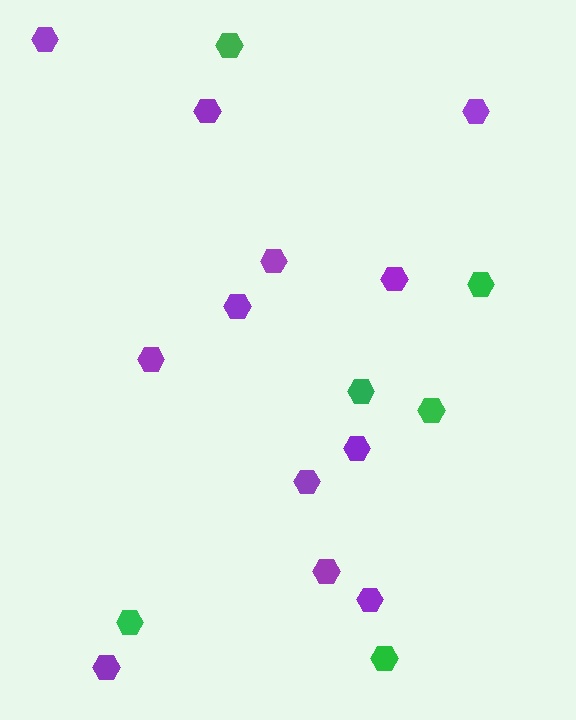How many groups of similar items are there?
There are 2 groups: one group of green hexagons (6) and one group of purple hexagons (12).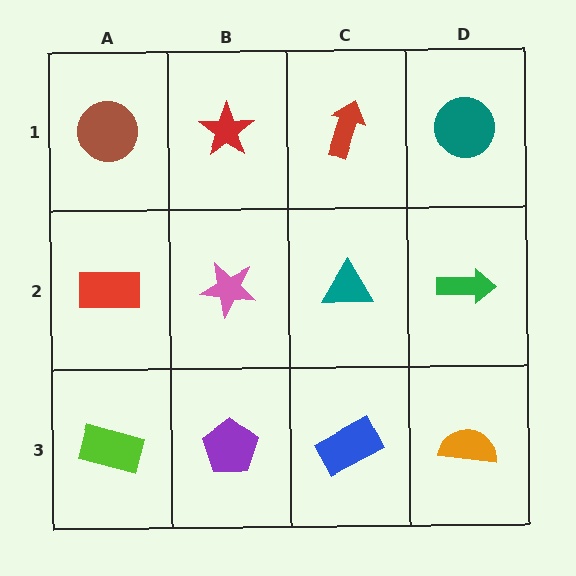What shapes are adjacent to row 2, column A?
A brown circle (row 1, column A), a lime rectangle (row 3, column A), a pink star (row 2, column B).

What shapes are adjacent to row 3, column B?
A pink star (row 2, column B), a lime rectangle (row 3, column A), a blue rectangle (row 3, column C).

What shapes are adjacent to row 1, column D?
A green arrow (row 2, column D), a red arrow (row 1, column C).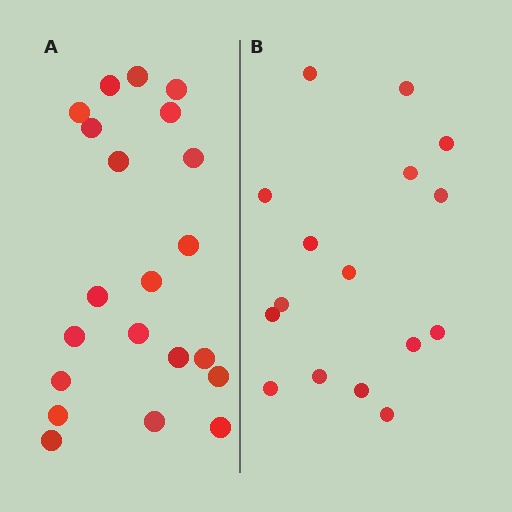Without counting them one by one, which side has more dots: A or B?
Region A (the left region) has more dots.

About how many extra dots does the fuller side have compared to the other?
Region A has about 5 more dots than region B.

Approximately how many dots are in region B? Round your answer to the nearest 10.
About 20 dots. (The exact count is 16, which rounds to 20.)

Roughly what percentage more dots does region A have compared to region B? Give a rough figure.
About 30% more.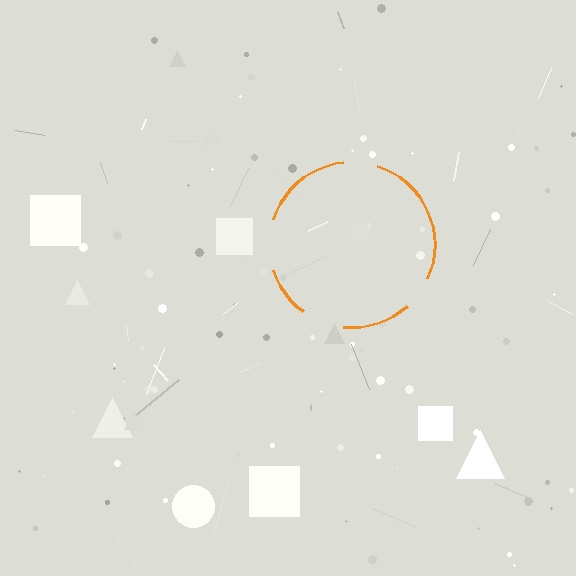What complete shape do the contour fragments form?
The contour fragments form a circle.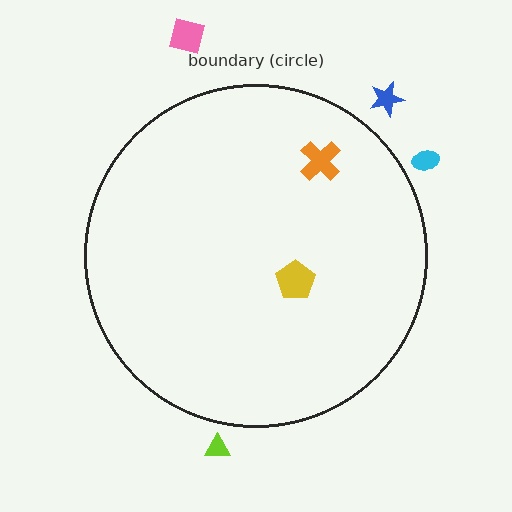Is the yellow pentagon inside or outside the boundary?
Inside.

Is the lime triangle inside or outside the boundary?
Outside.